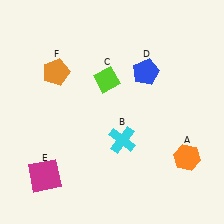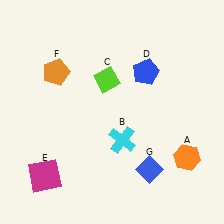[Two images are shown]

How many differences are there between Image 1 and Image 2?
There is 1 difference between the two images.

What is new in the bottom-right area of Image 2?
A blue diamond (G) was added in the bottom-right area of Image 2.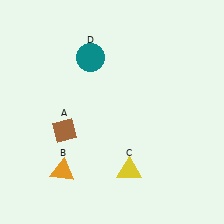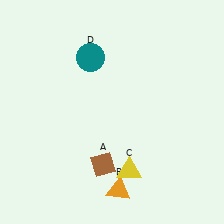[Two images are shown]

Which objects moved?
The objects that moved are: the brown diamond (A), the orange triangle (B).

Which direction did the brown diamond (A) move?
The brown diamond (A) moved right.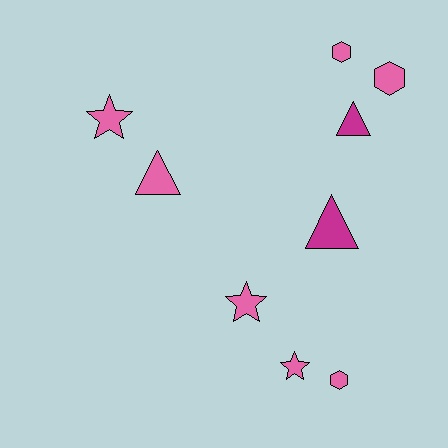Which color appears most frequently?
Pink, with 7 objects.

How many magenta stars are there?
There are no magenta stars.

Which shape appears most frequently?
Hexagon, with 3 objects.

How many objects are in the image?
There are 9 objects.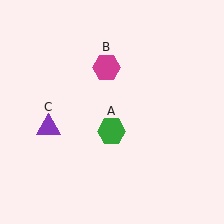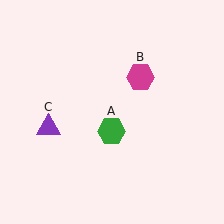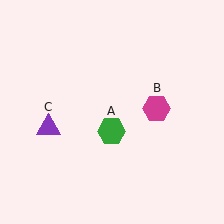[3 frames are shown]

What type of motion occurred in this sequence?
The magenta hexagon (object B) rotated clockwise around the center of the scene.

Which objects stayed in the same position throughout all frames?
Green hexagon (object A) and purple triangle (object C) remained stationary.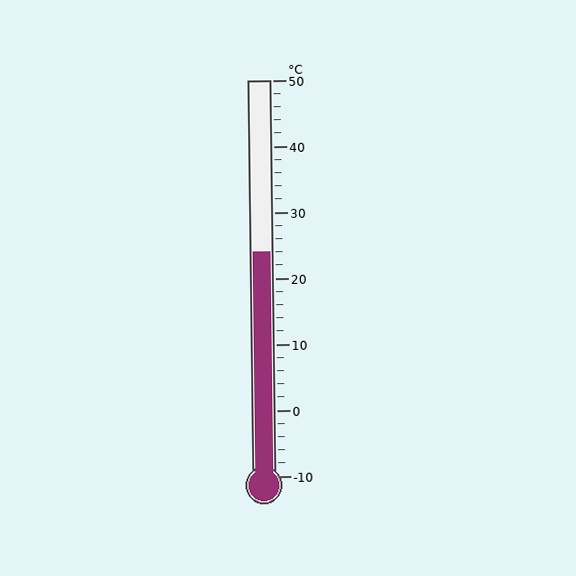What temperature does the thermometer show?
The thermometer shows approximately 24°C.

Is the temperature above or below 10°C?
The temperature is above 10°C.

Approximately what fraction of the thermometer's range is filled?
The thermometer is filled to approximately 55% of its range.